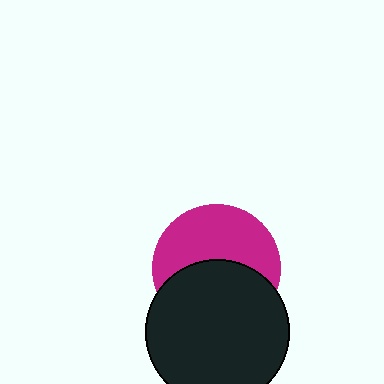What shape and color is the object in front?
The object in front is a black circle.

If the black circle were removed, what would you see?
You would see the complete magenta circle.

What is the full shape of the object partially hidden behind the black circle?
The partially hidden object is a magenta circle.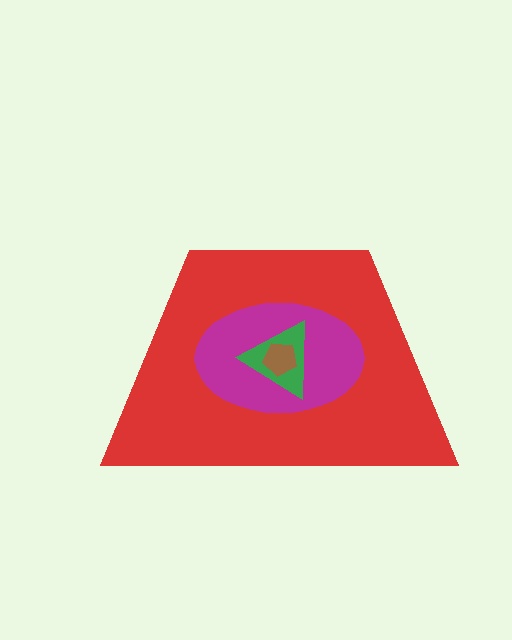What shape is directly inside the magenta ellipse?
The green triangle.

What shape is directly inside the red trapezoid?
The magenta ellipse.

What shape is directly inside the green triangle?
The brown pentagon.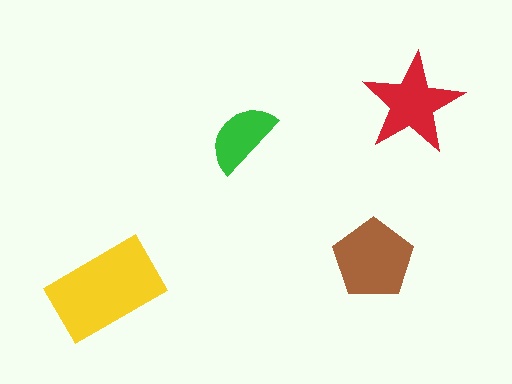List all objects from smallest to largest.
The green semicircle, the red star, the brown pentagon, the yellow rectangle.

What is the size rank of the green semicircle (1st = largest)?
4th.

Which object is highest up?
The red star is topmost.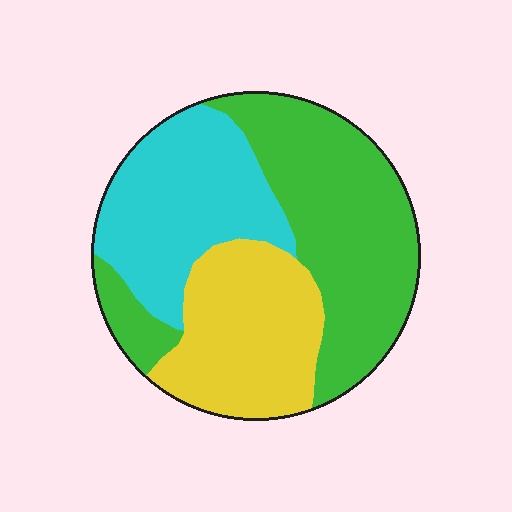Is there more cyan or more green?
Green.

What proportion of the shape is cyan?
Cyan covers 29% of the shape.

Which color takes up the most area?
Green, at roughly 45%.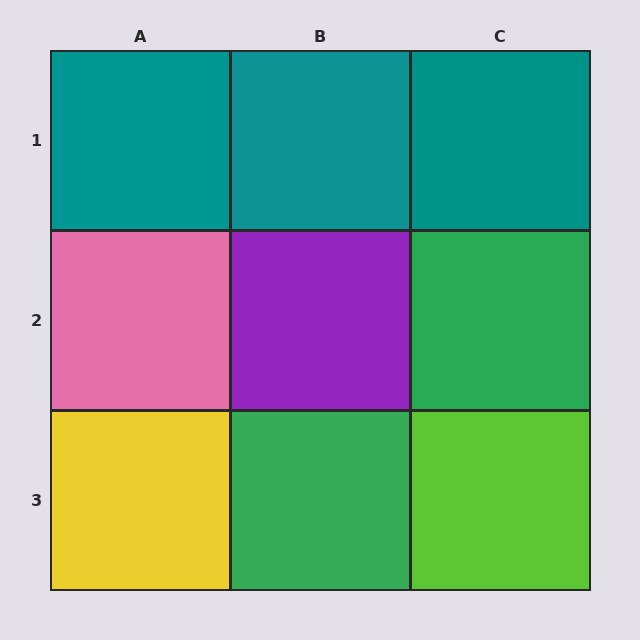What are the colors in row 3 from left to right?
Yellow, green, lime.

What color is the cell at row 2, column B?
Purple.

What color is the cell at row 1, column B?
Teal.